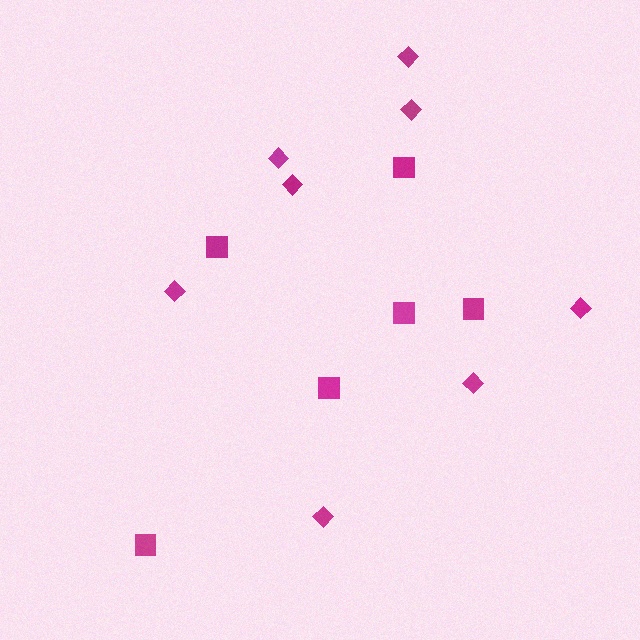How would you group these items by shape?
There are 2 groups: one group of diamonds (8) and one group of squares (6).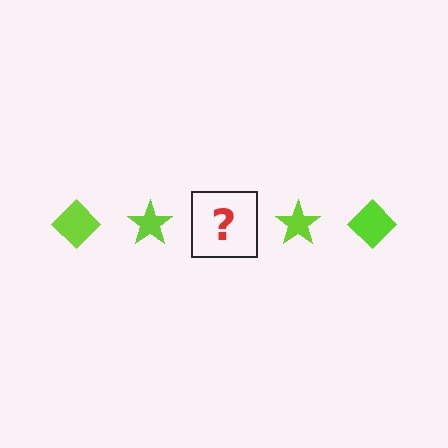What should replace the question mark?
The question mark should be replaced with a lime diamond.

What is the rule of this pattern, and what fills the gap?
The rule is that the pattern cycles through diamond, star shapes in lime. The gap should be filled with a lime diamond.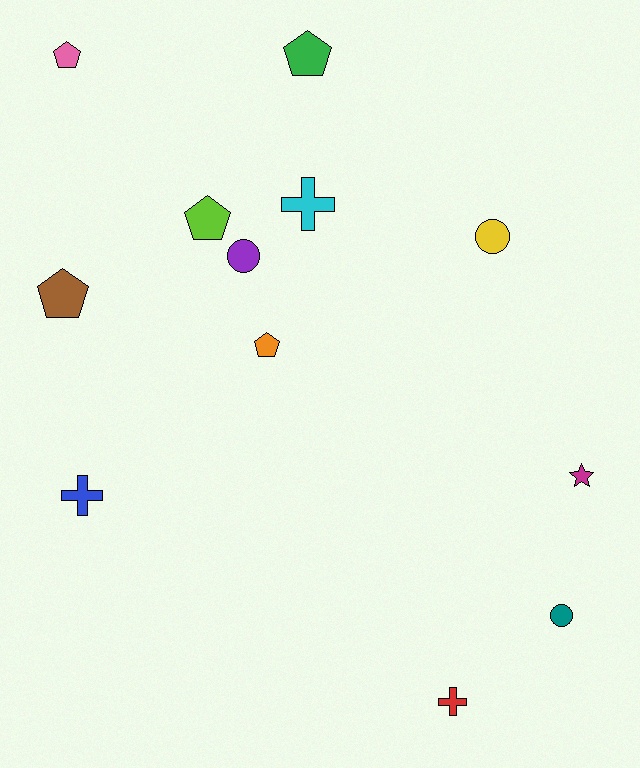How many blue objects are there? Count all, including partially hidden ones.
There is 1 blue object.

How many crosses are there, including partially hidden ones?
There are 3 crosses.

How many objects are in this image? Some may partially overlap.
There are 12 objects.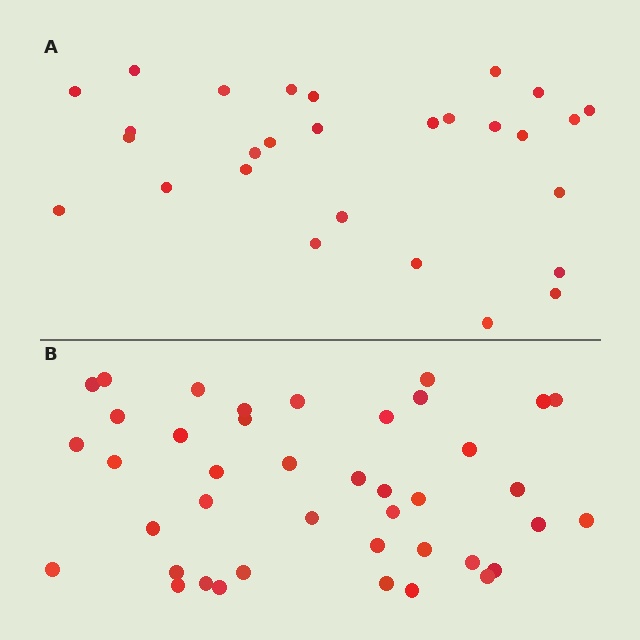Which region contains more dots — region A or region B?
Region B (the bottom region) has more dots.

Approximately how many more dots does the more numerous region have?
Region B has approximately 15 more dots than region A.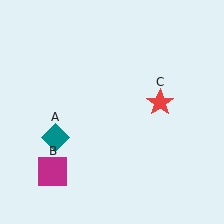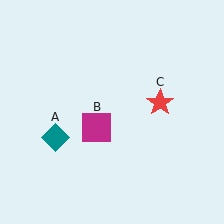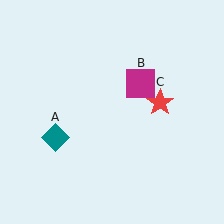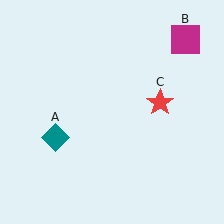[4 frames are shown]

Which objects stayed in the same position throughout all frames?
Teal diamond (object A) and red star (object C) remained stationary.